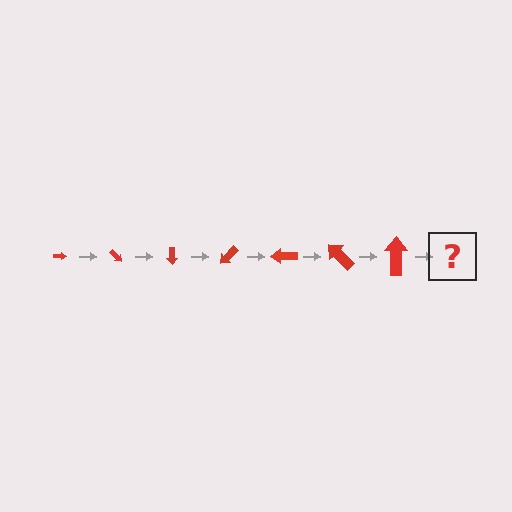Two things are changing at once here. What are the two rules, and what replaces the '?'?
The two rules are that the arrow grows larger each step and it rotates 45 degrees each step. The '?' should be an arrow, larger than the previous one and rotated 315 degrees from the start.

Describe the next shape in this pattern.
It should be an arrow, larger than the previous one and rotated 315 degrees from the start.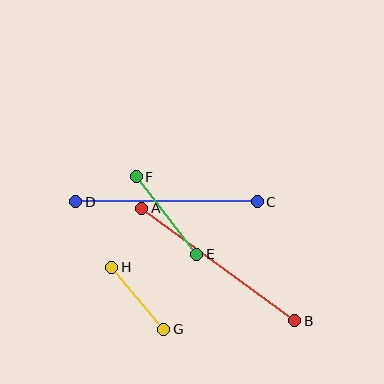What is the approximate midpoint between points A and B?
The midpoint is at approximately (218, 264) pixels.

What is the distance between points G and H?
The distance is approximately 81 pixels.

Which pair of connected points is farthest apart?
Points A and B are farthest apart.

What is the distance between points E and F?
The distance is approximately 98 pixels.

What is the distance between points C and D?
The distance is approximately 182 pixels.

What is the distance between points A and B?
The distance is approximately 190 pixels.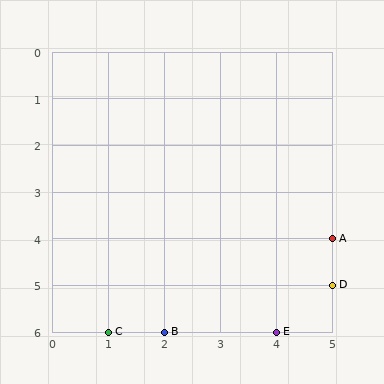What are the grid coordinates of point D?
Point D is at grid coordinates (5, 5).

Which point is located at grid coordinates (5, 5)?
Point D is at (5, 5).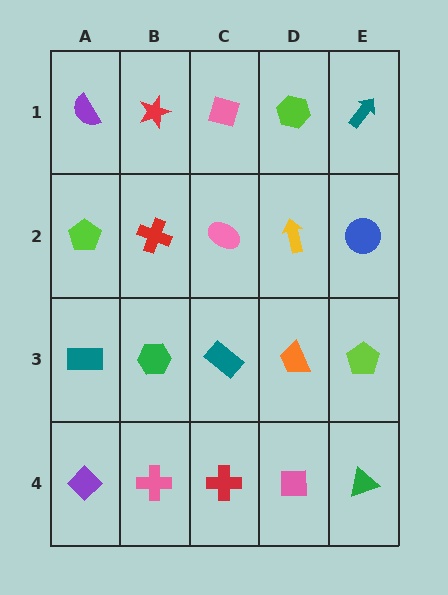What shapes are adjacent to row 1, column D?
A yellow arrow (row 2, column D), a pink diamond (row 1, column C), a teal arrow (row 1, column E).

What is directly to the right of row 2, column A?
A red cross.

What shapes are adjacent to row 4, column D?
An orange trapezoid (row 3, column D), a red cross (row 4, column C), a green triangle (row 4, column E).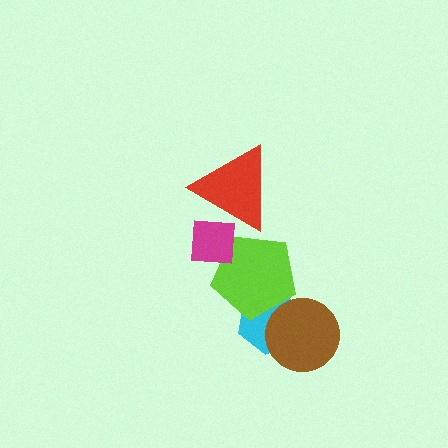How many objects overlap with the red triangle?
1 object overlaps with the red triangle.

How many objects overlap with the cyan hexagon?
2 objects overlap with the cyan hexagon.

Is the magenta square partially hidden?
Yes, it is partially covered by another shape.